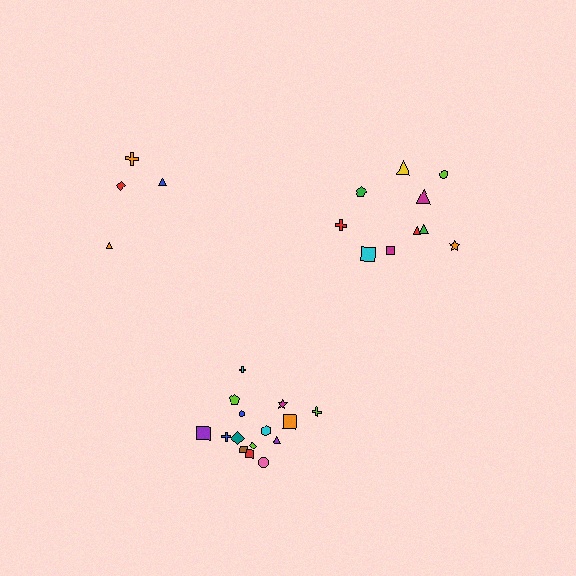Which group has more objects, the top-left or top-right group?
The top-right group.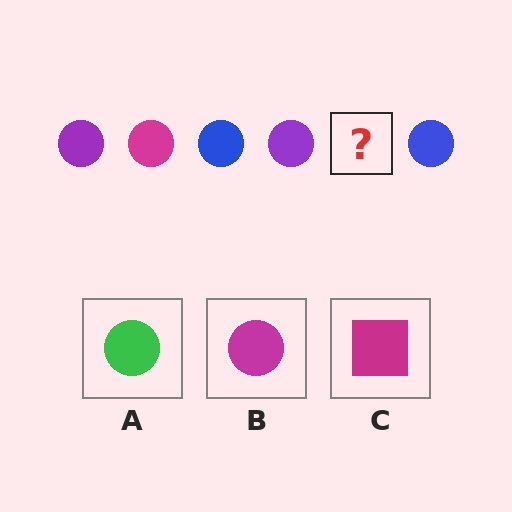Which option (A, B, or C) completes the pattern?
B.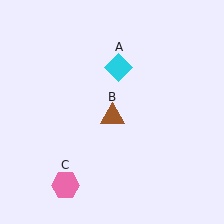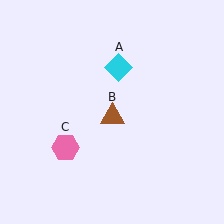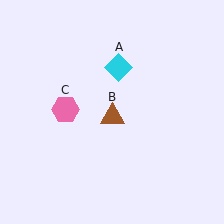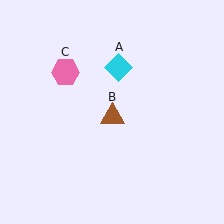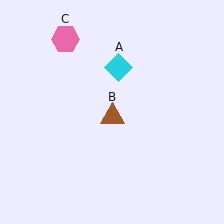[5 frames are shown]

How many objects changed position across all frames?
1 object changed position: pink hexagon (object C).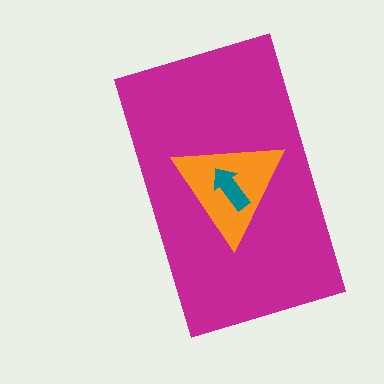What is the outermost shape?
The magenta rectangle.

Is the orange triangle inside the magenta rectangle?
Yes.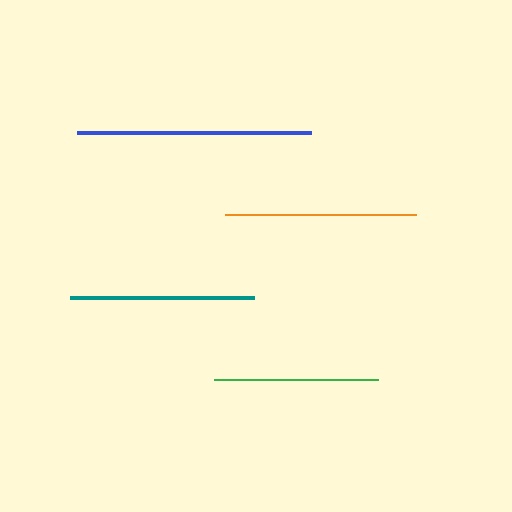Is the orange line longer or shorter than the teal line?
The orange line is longer than the teal line.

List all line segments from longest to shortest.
From longest to shortest: blue, orange, teal, green.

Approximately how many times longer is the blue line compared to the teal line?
The blue line is approximately 1.3 times the length of the teal line.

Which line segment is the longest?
The blue line is the longest at approximately 234 pixels.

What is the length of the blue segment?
The blue segment is approximately 234 pixels long.